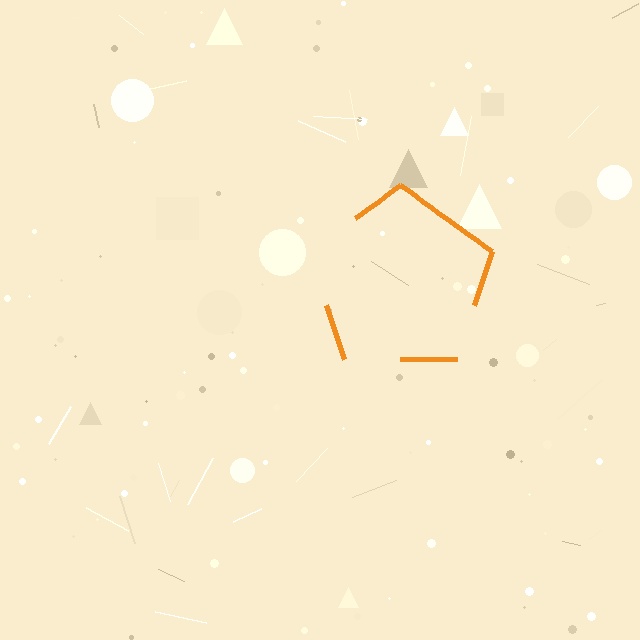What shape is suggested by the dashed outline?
The dashed outline suggests a pentagon.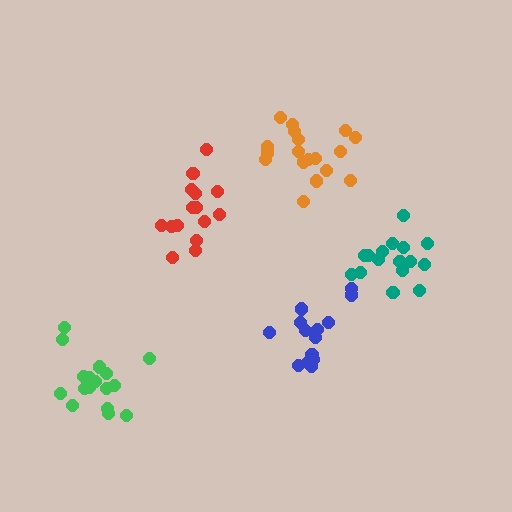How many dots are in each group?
Group 1: 15 dots, Group 2: 16 dots, Group 3: 18 dots, Group 4: 17 dots, Group 5: 14 dots (80 total).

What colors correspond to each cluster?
The clusters are colored: red, teal, orange, green, blue.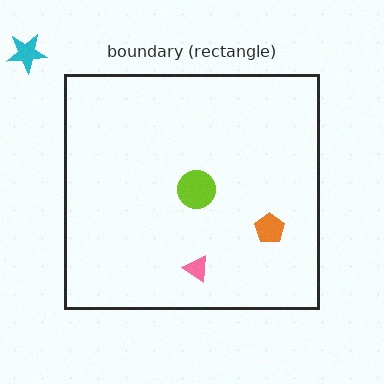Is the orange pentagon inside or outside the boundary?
Inside.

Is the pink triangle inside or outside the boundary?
Inside.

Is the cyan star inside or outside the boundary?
Outside.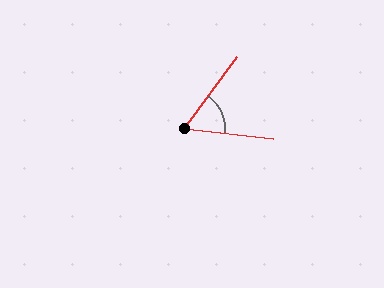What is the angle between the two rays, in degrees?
Approximately 61 degrees.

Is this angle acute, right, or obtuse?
It is acute.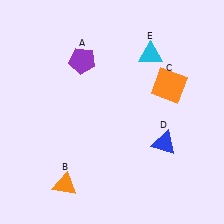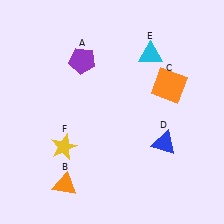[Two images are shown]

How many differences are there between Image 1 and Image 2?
There is 1 difference between the two images.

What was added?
A yellow star (F) was added in Image 2.